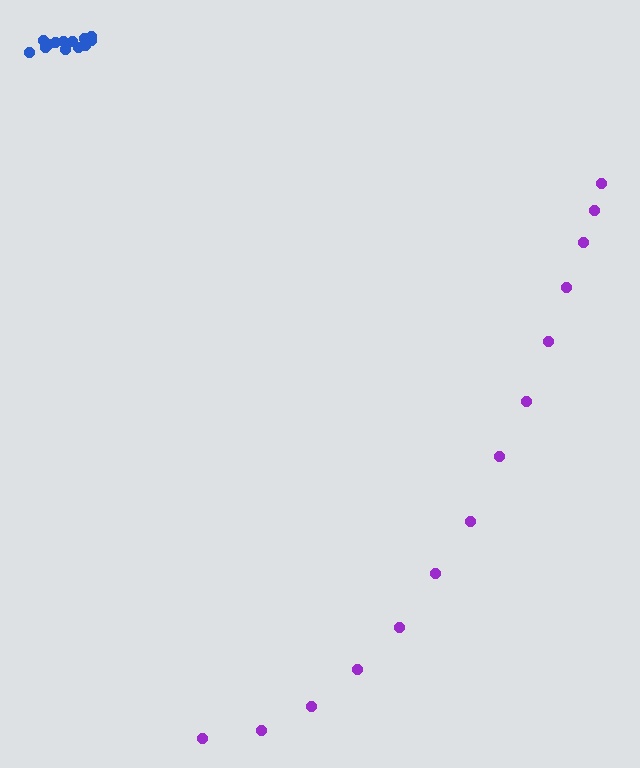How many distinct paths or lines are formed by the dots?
There are 2 distinct paths.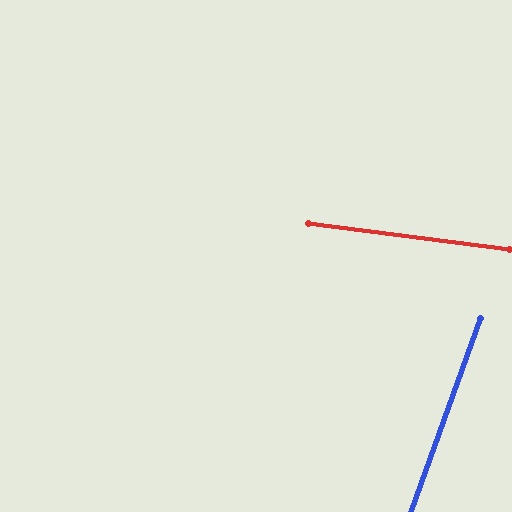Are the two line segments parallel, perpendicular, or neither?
Neither parallel nor perpendicular — they differ by about 78°.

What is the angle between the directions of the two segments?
Approximately 78 degrees.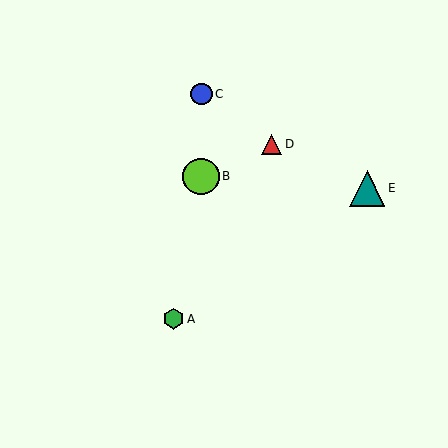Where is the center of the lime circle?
The center of the lime circle is at (201, 176).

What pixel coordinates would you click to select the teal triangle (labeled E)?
Click at (367, 188) to select the teal triangle E.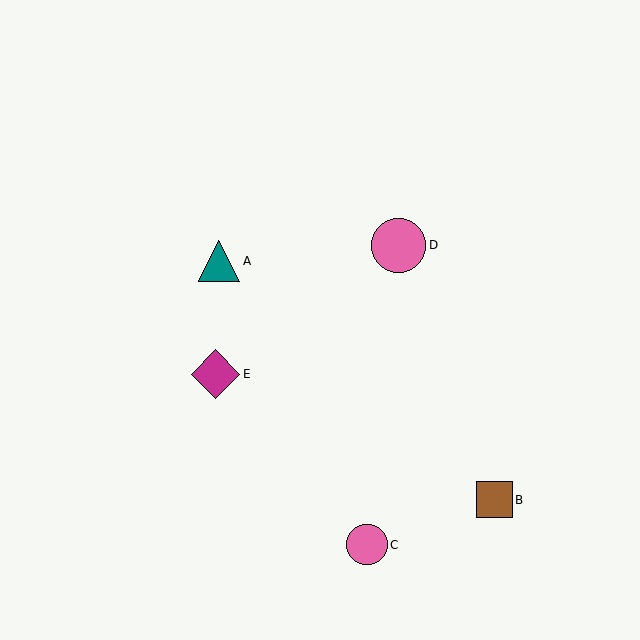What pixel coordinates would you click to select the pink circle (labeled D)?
Click at (399, 245) to select the pink circle D.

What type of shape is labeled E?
Shape E is a magenta diamond.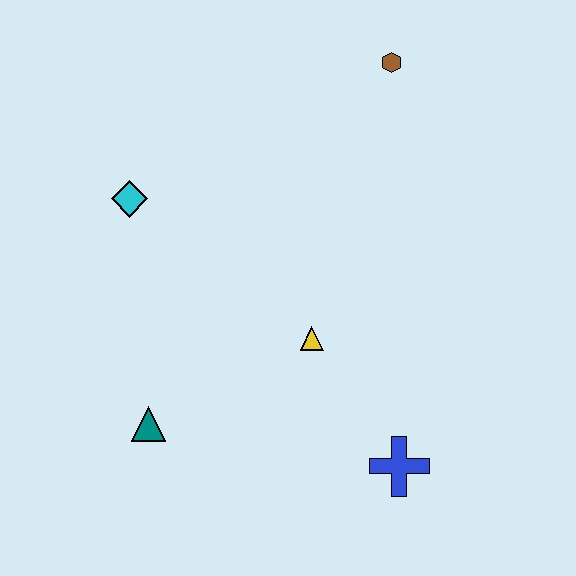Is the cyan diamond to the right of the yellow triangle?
No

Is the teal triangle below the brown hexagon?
Yes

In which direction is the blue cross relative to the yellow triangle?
The blue cross is below the yellow triangle.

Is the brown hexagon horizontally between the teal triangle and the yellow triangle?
No